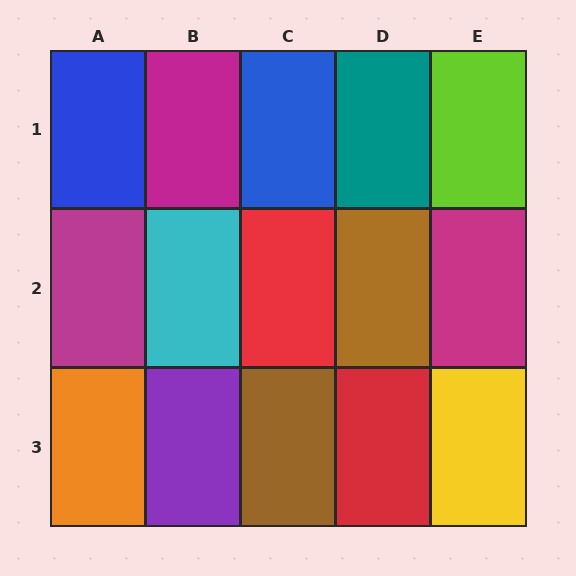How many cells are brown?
2 cells are brown.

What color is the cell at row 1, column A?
Blue.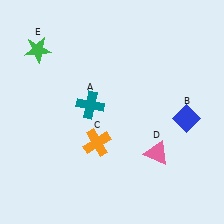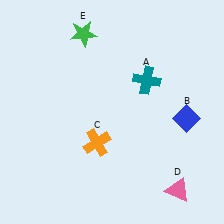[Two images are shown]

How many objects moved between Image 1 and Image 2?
3 objects moved between the two images.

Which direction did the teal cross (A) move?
The teal cross (A) moved right.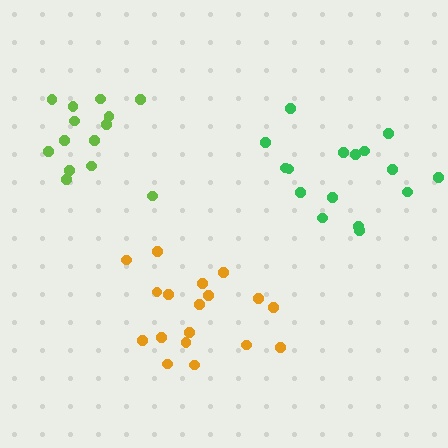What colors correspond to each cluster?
The clusters are colored: green, orange, lime.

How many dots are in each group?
Group 1: 16 dots, Group 2: 18 dots, Group 3: 14 dots (48 total).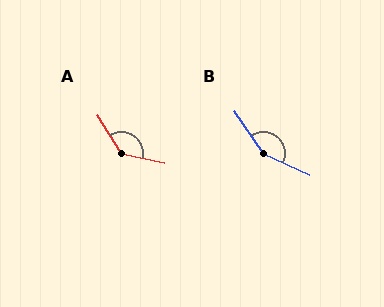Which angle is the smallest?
A, at approximately 134 degrees.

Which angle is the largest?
B, at approximately 148 degrees.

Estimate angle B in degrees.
Approximately 148 degrees.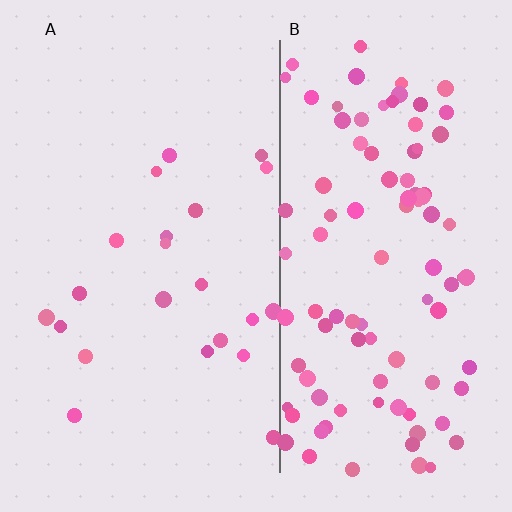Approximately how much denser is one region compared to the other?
Approximately 4.6× — region B over region A.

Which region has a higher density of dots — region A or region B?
B (the right).